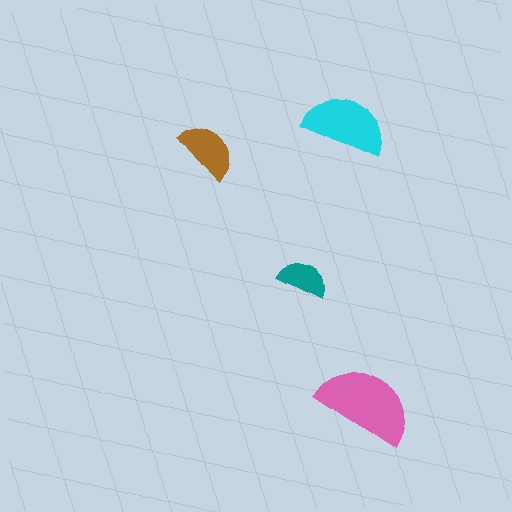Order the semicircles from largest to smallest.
the pink one, the cyan one, the brown one, the teal one.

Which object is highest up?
The cyan semicircle is topmost.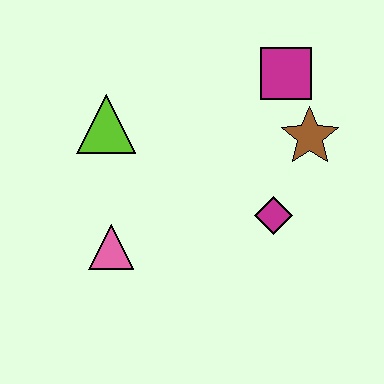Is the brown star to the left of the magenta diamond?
No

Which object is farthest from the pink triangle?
The magenta square is farthest from the pink triangle.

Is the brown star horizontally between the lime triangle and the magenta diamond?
No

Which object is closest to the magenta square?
The brown star is closest to the magenta square.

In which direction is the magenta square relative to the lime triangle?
The magenta square is to the right of the lime triangle.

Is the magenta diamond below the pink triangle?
No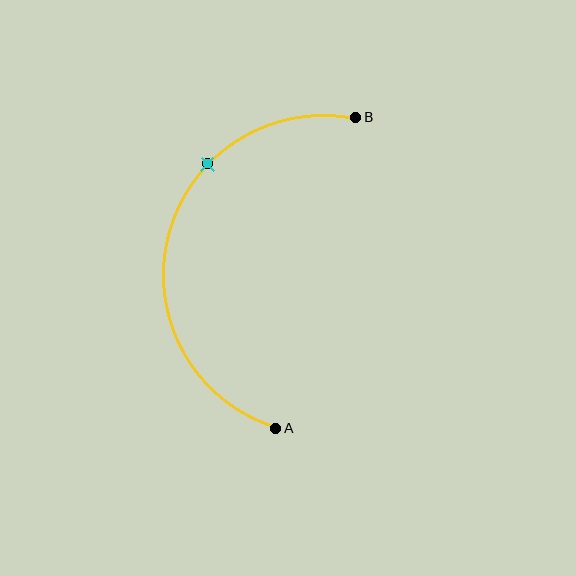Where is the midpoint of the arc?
The arc midpoint is the point on the curve farthest from the straight line joining A and B. It sits to the left of that line.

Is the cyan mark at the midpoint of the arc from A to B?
No. The cyan mark lies on the arc but is closer to endpoint B. The arc midpoint would be at the point on the curve equidistant along the arc from both A and B.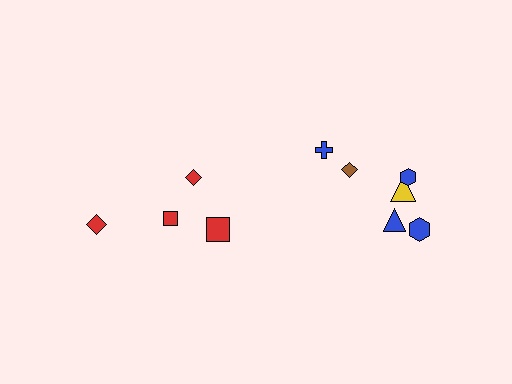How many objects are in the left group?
There are 4 objects.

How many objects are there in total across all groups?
There are 10 objects.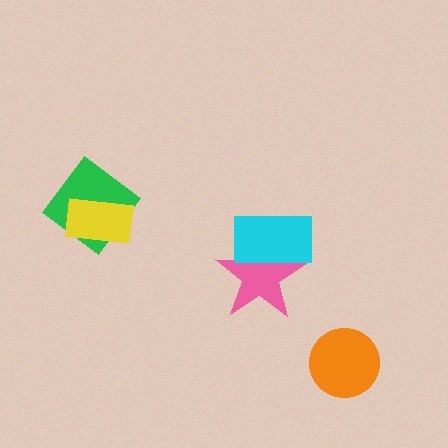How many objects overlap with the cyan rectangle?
1 object overlaps with the cyan rectangle.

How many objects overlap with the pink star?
1 object overlaps with the pink star.